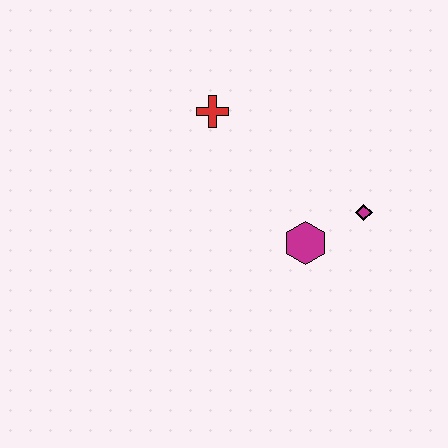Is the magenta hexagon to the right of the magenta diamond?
No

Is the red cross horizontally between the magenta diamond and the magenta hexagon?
No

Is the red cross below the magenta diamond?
No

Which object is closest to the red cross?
The magenta hexagon is closest to the red cross.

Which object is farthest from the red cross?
The magenta diamond is farthest from the red cross.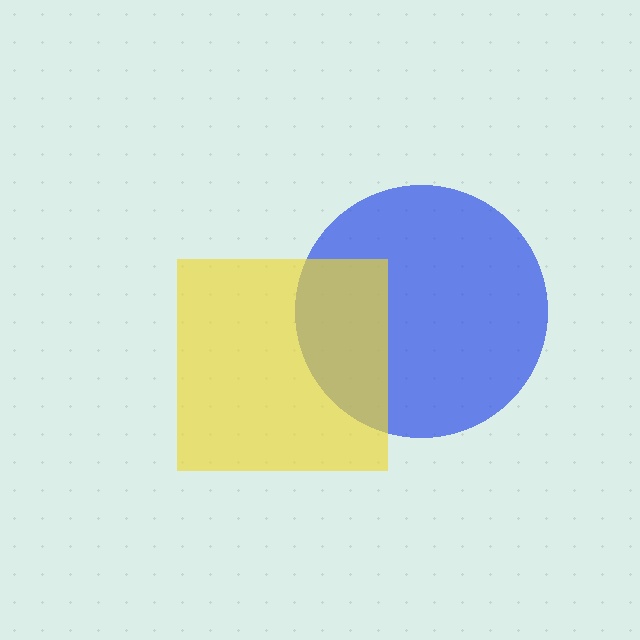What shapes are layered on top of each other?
The layered shapes are: a blue circle, a yellow square.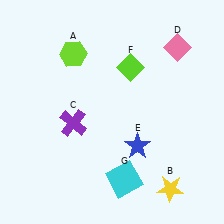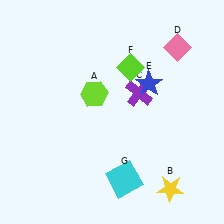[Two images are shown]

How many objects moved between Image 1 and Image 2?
3 objects moved between the two images.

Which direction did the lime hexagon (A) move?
The lime hexagon (A) moved down.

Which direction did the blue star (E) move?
The blue star (E) moved up.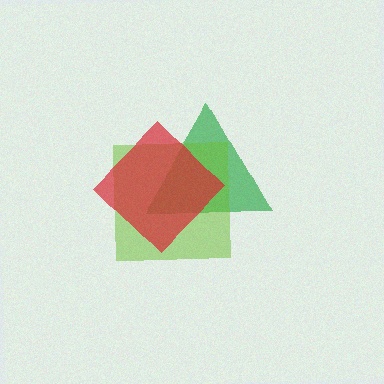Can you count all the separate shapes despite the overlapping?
Yes, there are 3 separate shapes.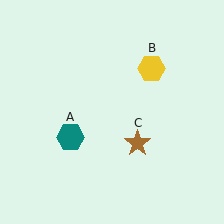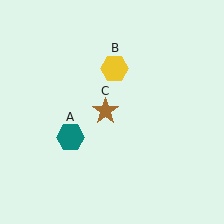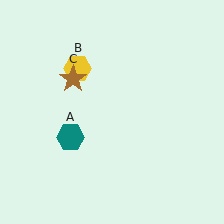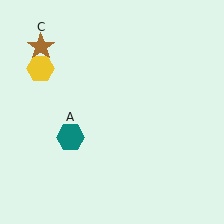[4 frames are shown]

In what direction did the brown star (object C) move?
The brown star (object C) moved up and to the left.